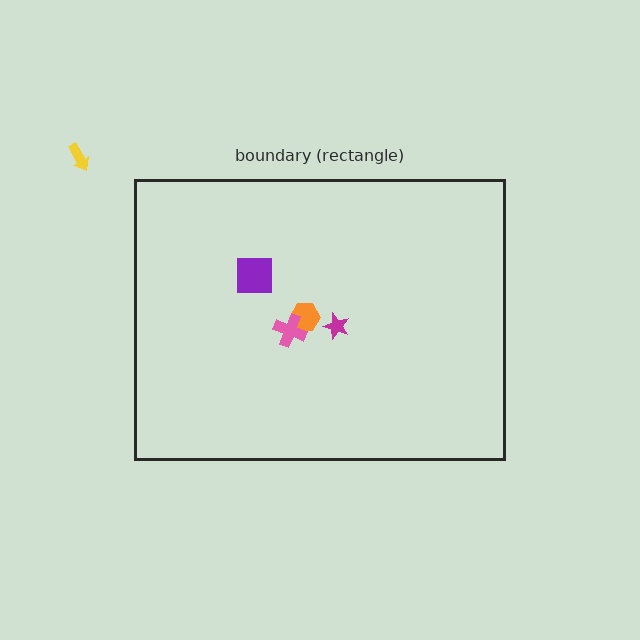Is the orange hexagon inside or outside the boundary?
Inside.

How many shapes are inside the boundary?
4 inside, 1 outside.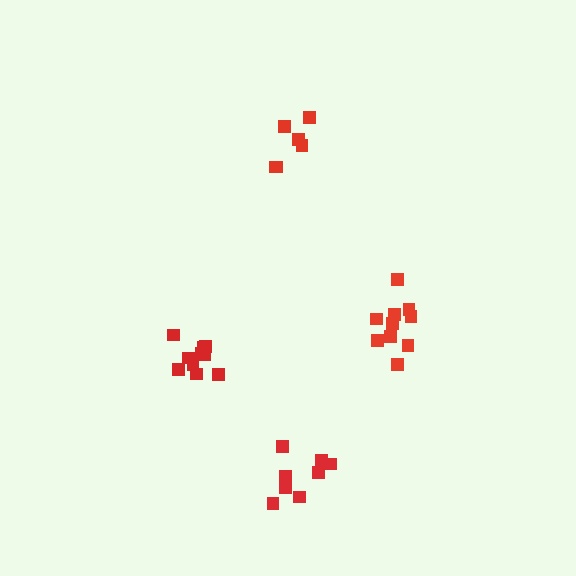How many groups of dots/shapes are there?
There are 4 groups.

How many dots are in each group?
Group 1: 10 dots, Group 2: 10 dots, Group 3: 6 dots, Group 4: 8 dots (34 total).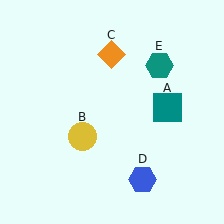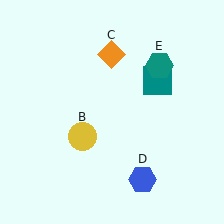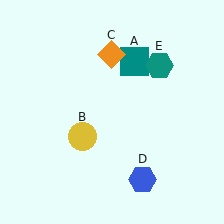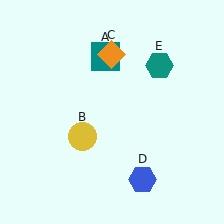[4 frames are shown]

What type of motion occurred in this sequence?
The teal square (object A) rotated counterclockwise around the center of the scene.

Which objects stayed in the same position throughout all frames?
Yellow circle (object B) and orange diamond (object C) and blue hexagon (object D) and teal hexagon (object E) remained stationary.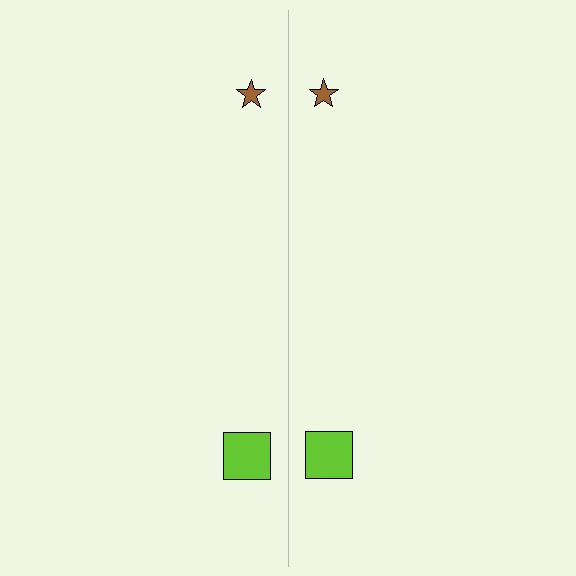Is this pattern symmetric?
Yes, this pattern has bilateral (reflection) symmetry.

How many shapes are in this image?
There are 4 shapes in this image.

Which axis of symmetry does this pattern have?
The pattern has a vertical axis of symmetry running through the center of the image.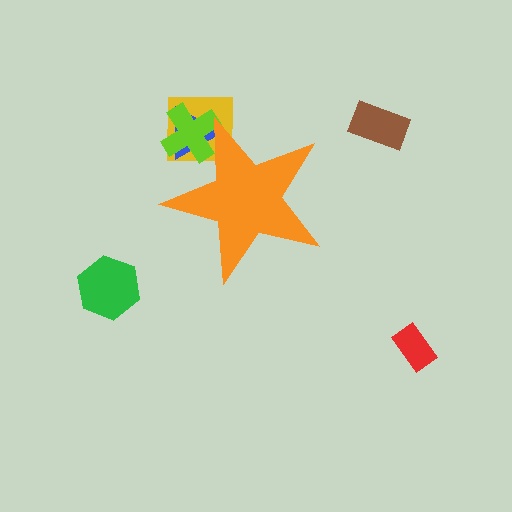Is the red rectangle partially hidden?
No, the red rectangle is fully visible.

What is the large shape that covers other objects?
An orange star.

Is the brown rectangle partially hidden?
No, the brown rectangle is fully visible.